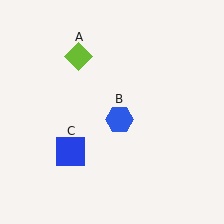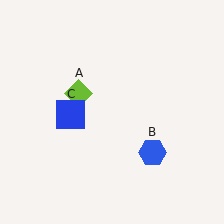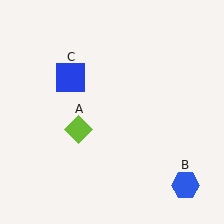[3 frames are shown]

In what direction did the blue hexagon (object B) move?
The blue hexagon (object B) moved down and to the right.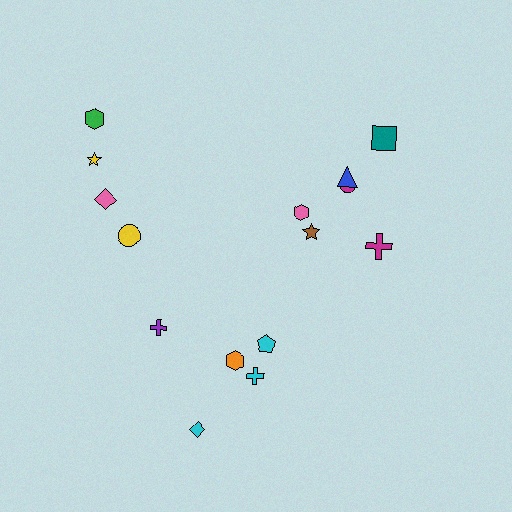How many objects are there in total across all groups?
There are 15 objects.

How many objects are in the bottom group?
There are 5 objects.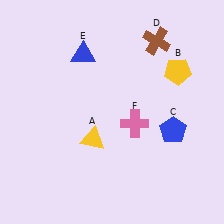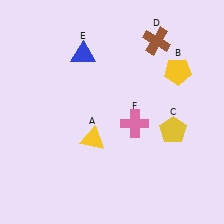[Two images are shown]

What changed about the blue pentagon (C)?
In Image 1, C is blue. In Image 2, it changed to yellow.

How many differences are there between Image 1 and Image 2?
There is 1 difference between the two images.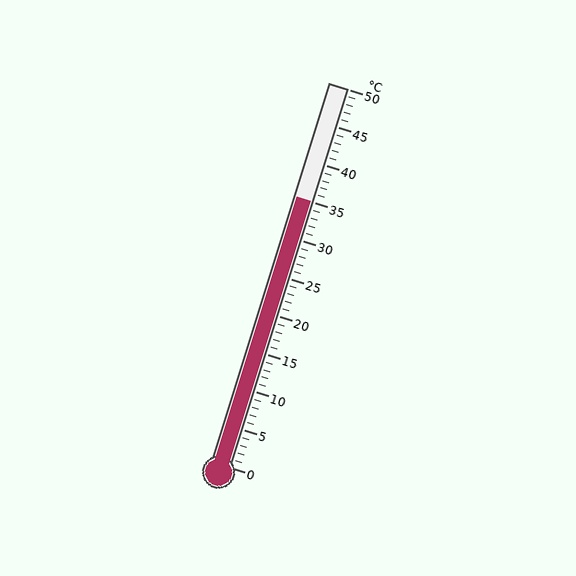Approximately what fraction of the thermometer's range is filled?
The thermometer is filled to approximately 70% of its range.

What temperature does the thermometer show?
The thermometer shows approximately 35°C.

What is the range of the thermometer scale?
The thermometer scale ranges from 0°C to 50°C.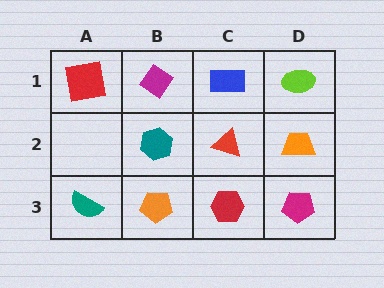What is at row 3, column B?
An orange pentagon.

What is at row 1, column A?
A red square.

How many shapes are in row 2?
3 shapes.